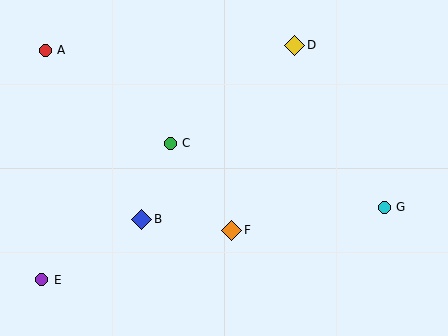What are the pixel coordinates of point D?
Point D is at (295, 45).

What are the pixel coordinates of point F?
Point F is at (232, 230).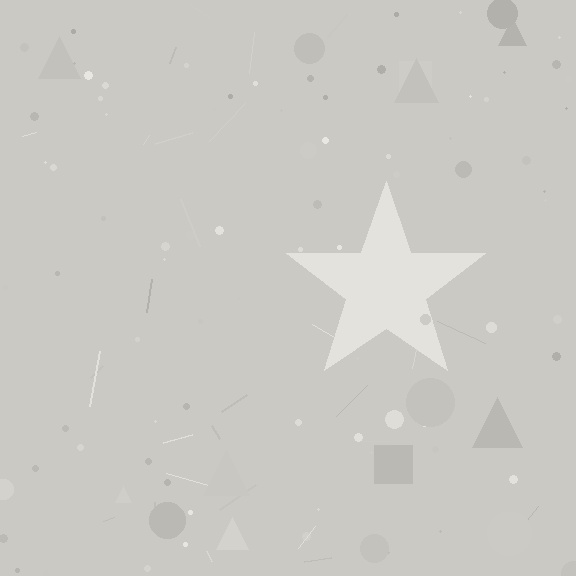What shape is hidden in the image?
A star is hidden in the image.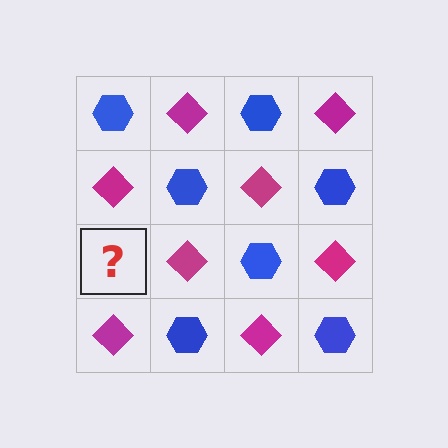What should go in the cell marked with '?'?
The missing cell should contain a blue hexagon.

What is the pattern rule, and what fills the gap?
The rule is that it alternates blue hexagon and magenta diamond in a checkerboard pattern. The gap should be filled with a blue hexagon.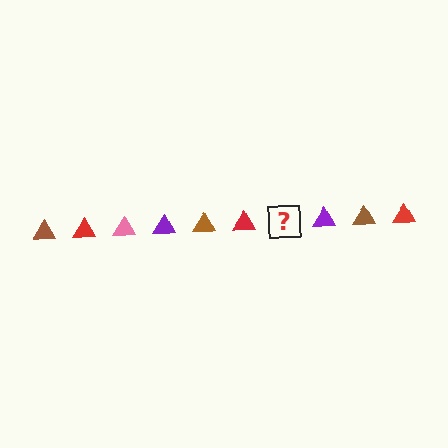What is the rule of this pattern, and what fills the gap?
The rule is that the pattern cycles through brown, red, pink, purple triangles. The gap should be filled with a pink triangle.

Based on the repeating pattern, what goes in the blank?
The blank should be a pink triangle.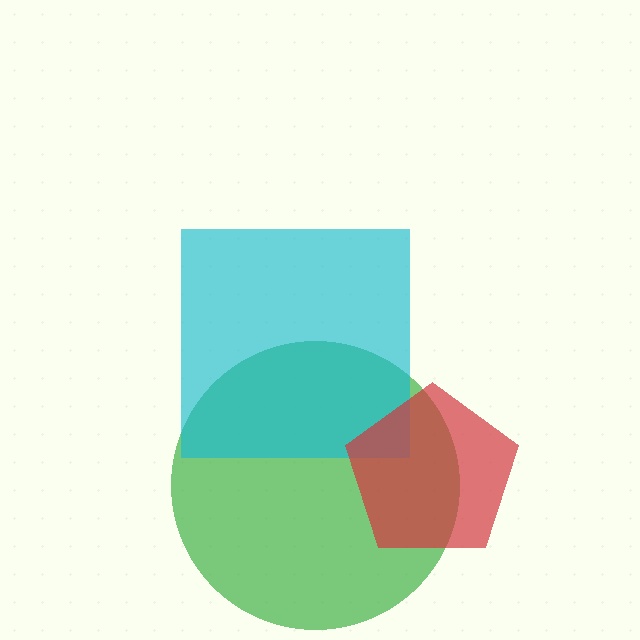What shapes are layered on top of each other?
The layered shapes are: a green circle, a cyan square, a red pentagon.